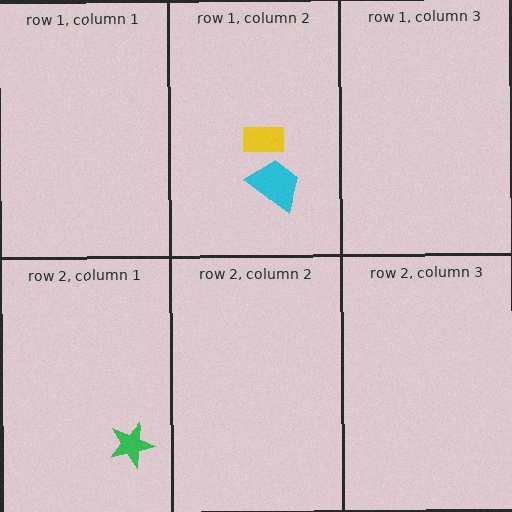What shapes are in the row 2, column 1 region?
The green star.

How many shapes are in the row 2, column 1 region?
1.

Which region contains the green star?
The row 2, column 1 region.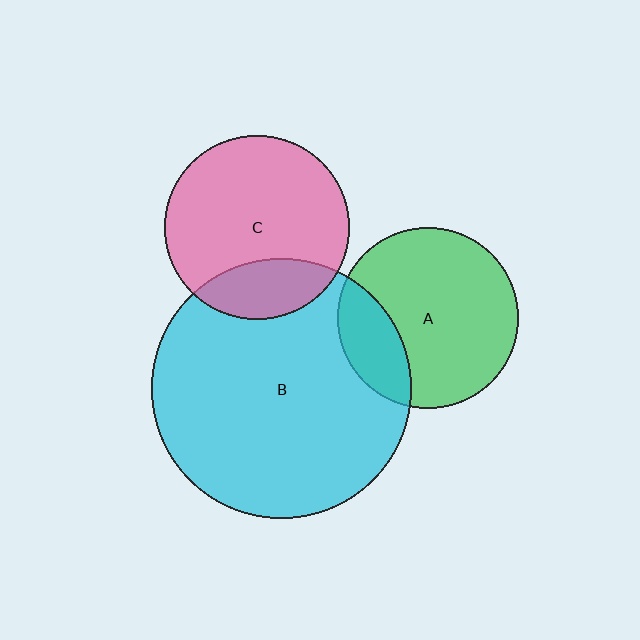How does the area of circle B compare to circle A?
Approximately 2.1 times.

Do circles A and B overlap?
Yes.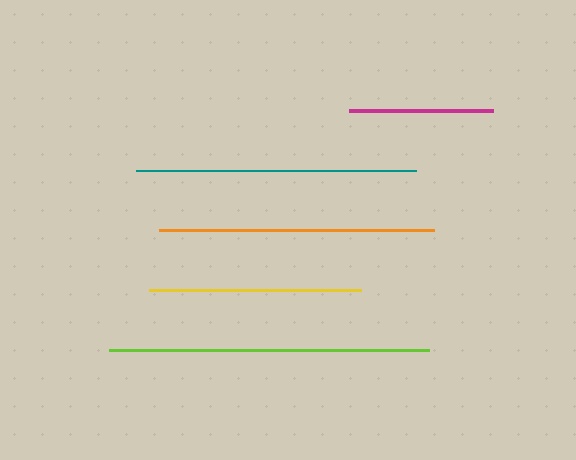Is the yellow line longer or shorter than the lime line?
The lime line is longer than the yellow line.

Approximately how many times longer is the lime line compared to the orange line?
The lime line is approximately 1.2 times the length of the orange line.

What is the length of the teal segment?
The teal segment is approximately 280 pixels long.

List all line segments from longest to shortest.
From longest to shortest: lime, teal, orange, yellow, magenta.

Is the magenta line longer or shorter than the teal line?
The teal line is longer than the magenta line.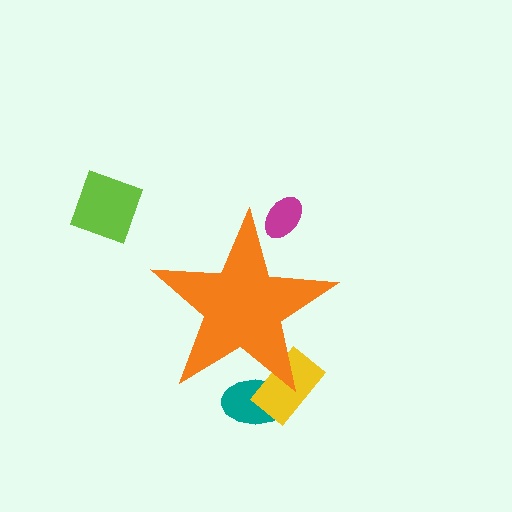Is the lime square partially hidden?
No, the lime square is fully visible.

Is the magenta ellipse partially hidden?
Yes, the magenta ellipse is partially hidden behind the orange star.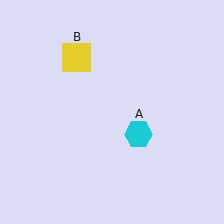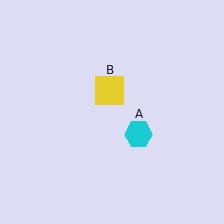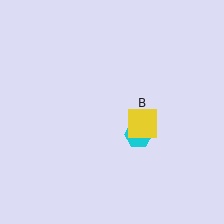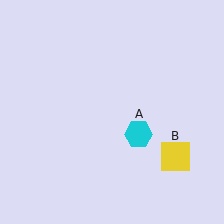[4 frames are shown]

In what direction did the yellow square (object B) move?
The yellow square (object B) moved down and to the right.